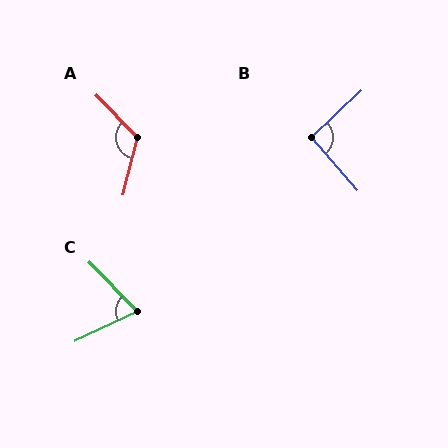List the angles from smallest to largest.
C (71°), B (92°), A (122°).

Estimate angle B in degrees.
Approximately 92 degrees.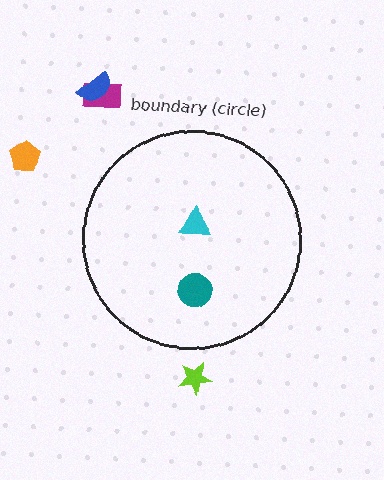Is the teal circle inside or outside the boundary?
Inside.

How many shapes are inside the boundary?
2 inside, 4 outside.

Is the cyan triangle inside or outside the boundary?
Inside.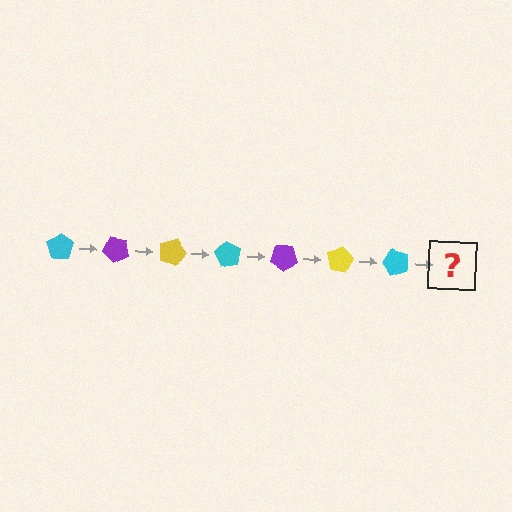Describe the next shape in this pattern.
It should be a purple pentagon, rotated 315 degrees from the start.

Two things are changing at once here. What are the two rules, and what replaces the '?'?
The two rules are that it rotates 45 degrees each step and the color cycles through cyan, purple, and yellow. The '?' should be a purple pentagon, rotated 315 degrees from the start.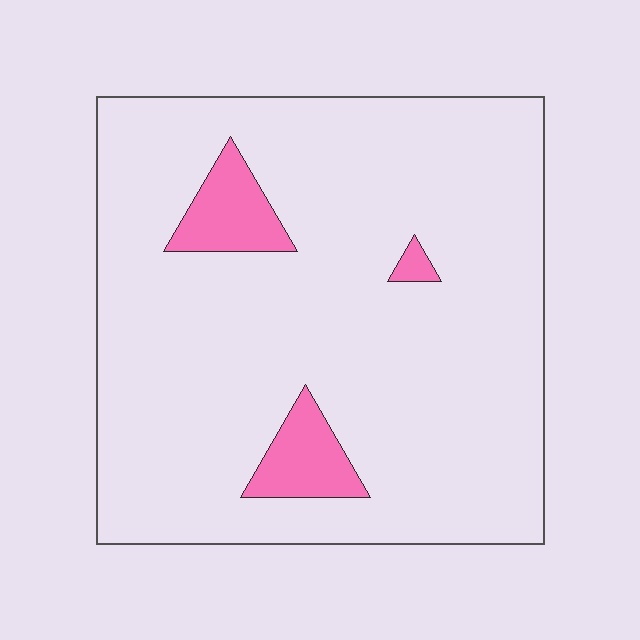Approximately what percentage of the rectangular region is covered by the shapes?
Approximately 10%.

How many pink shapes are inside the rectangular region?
3.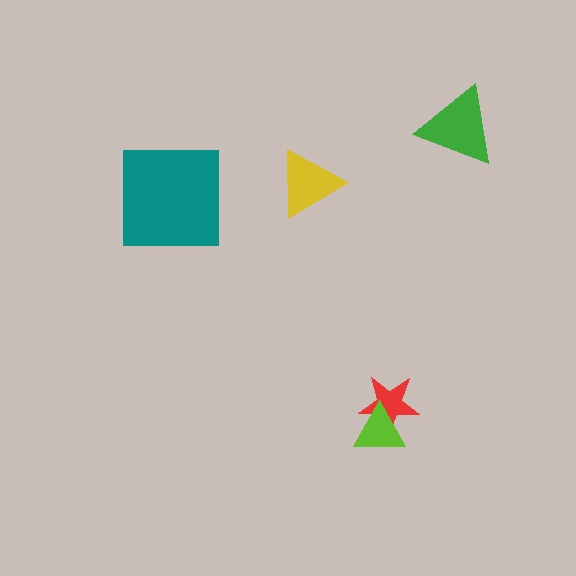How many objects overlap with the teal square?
0 objects overlap with the teal square.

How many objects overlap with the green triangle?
0 objects overlap with the green triangle.